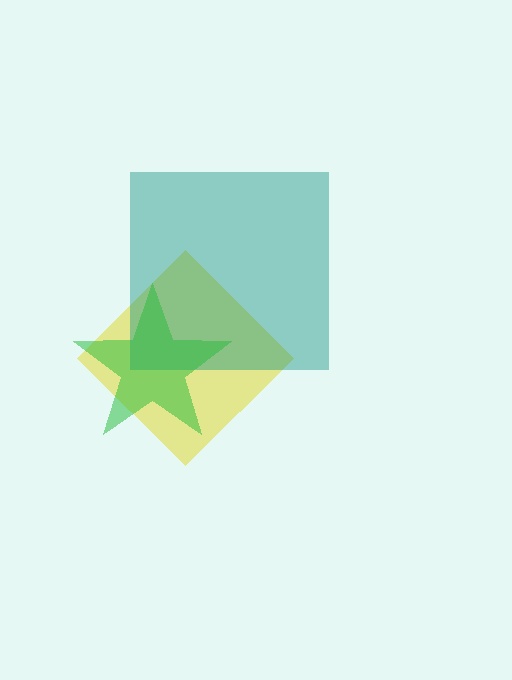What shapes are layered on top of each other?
The layered shapes are: a yellow diamond, a teal square, a green star.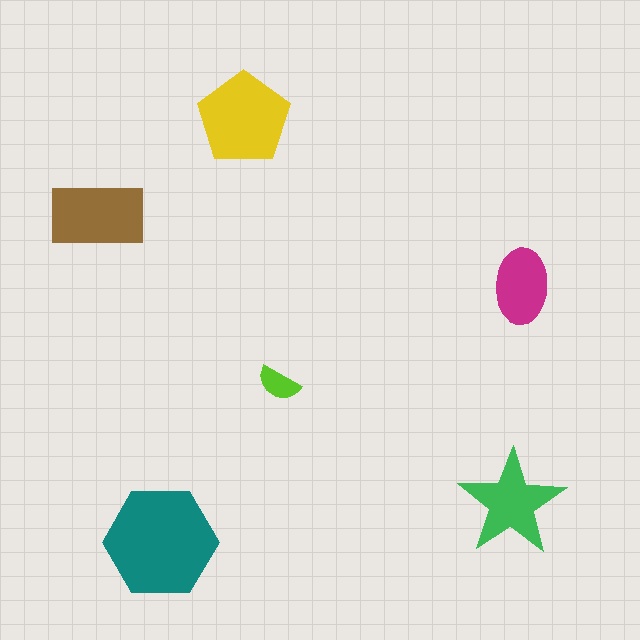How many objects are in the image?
There are 6 objects in the image.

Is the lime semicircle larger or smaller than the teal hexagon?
Smaller.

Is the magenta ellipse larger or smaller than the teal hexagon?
Smaller.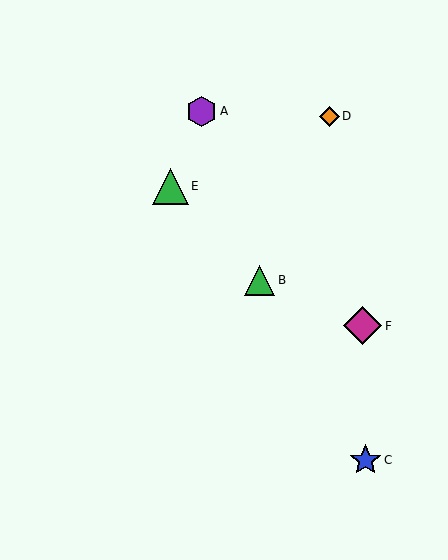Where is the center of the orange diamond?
The center of the orange diamond is at (329, 116).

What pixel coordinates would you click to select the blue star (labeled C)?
Click at (365, 460) to select the blue star C.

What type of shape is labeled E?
Shape E is a green triangle.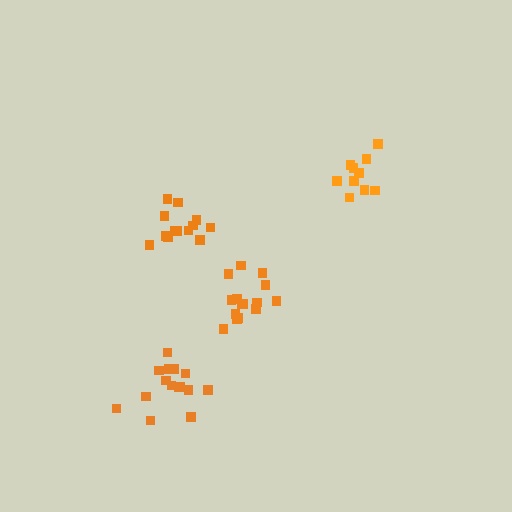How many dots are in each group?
Group 1: 13 dots, Group 2: 10 dots, Group 3: 16 dots, Group 4: 15 dots (54 total).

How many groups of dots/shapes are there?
There are 4 groups.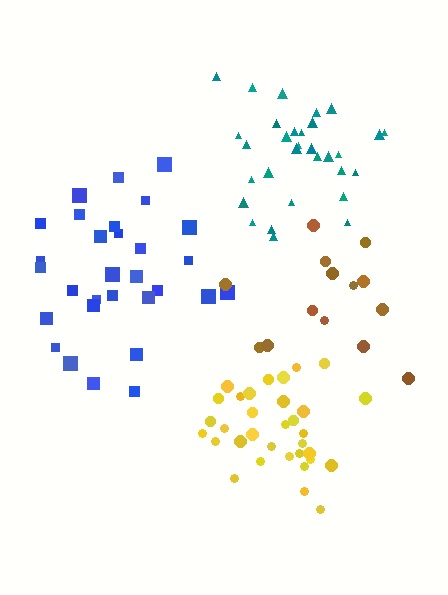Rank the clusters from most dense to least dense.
yellow, teal, blue, brown.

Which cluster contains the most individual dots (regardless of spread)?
Yellow (33).